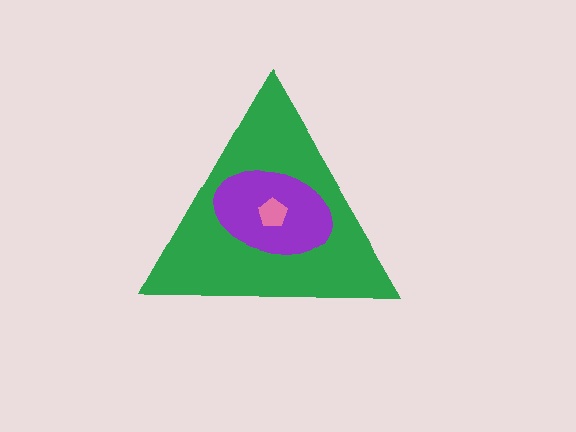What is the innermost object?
The pink pentagon.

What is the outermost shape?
The green triangle.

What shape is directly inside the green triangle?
The purple ellipse.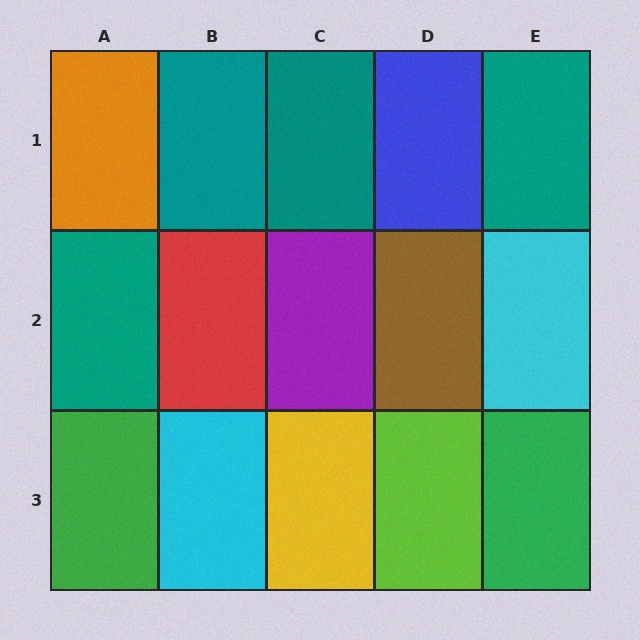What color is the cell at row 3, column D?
Lime.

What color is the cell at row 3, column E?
Green.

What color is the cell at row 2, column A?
Teal.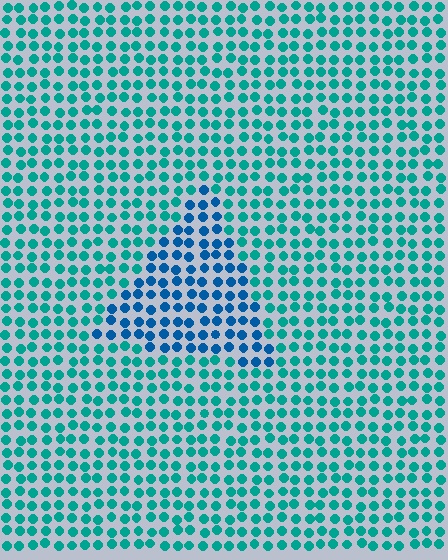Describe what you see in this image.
The image is filled with small teal elements in a uniform arrangement. A triangle-shaped region is visible where the elements are tinted to a slightly different hue, forming a subtle color boundary.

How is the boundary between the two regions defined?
The boundary is defined purely by a slight shift in hue (about 33 degrees). Spacing, size, and orientation are identical on both sides.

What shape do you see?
I see a triangle.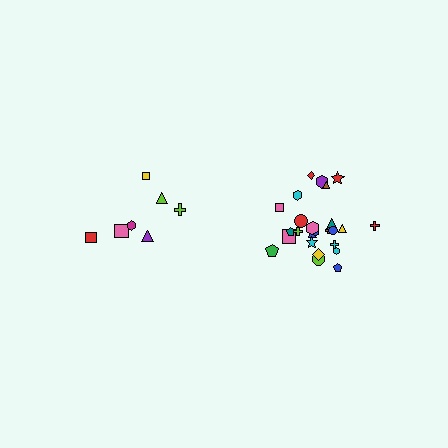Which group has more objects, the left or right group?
The right group.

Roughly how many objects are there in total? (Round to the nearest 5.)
Roughly 30 objects in total.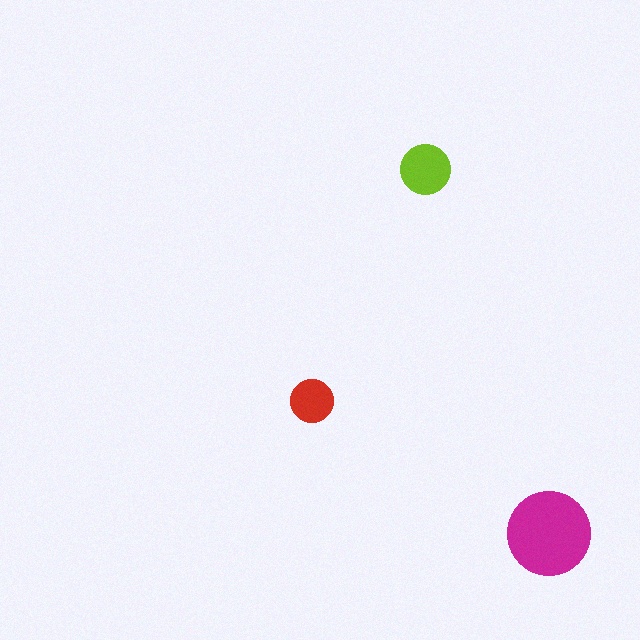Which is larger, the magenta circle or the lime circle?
The magenta one.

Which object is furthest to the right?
The magenta circle is rightmost.